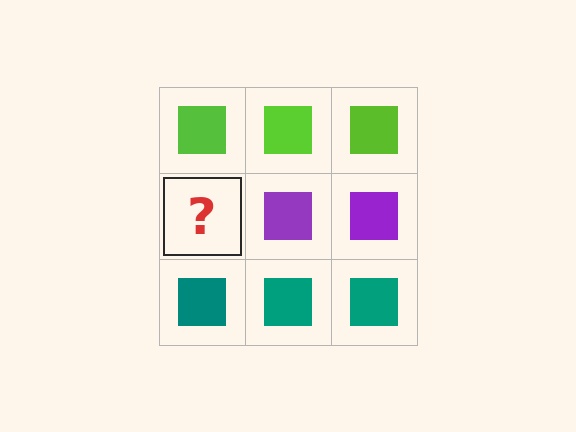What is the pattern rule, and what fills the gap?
The rule is that each row has a consistent color. The gap should be filled with a purple square.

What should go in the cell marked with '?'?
The missing cell should contain a purple square.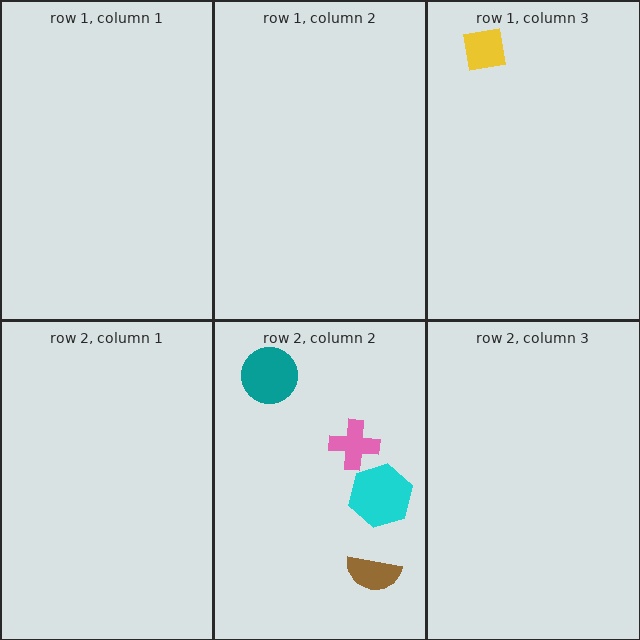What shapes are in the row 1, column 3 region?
The yellow square.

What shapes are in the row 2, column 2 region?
The pink cross, the teal circle, the cyan hexagon, the brown semicircle.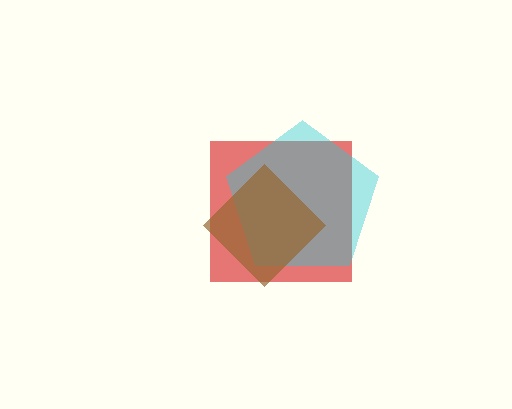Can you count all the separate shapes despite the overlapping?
Yes, there are 3 separate shapes.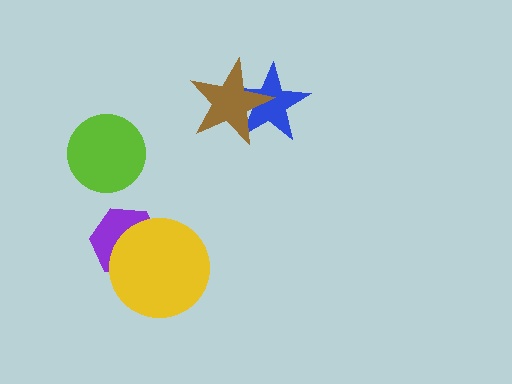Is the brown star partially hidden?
No, no other shape covers it.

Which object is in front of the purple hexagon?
The yellow circle is in front of the purple hexagon.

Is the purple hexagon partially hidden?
Yes, it is partially covered by another shape.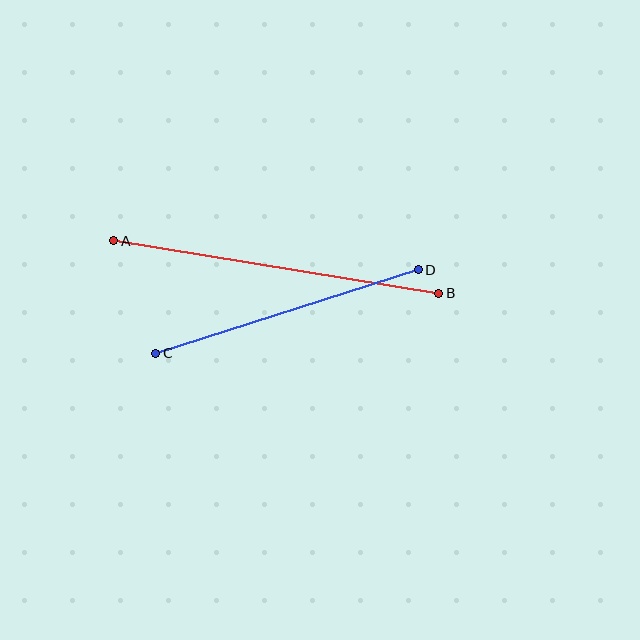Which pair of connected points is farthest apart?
Points A and B are farthest apart.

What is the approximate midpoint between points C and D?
The midpoint is at approximately (287, 312) pixels.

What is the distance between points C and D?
The distance is approximately 276 pixels.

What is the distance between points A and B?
The distance is approximately 329 pixels.